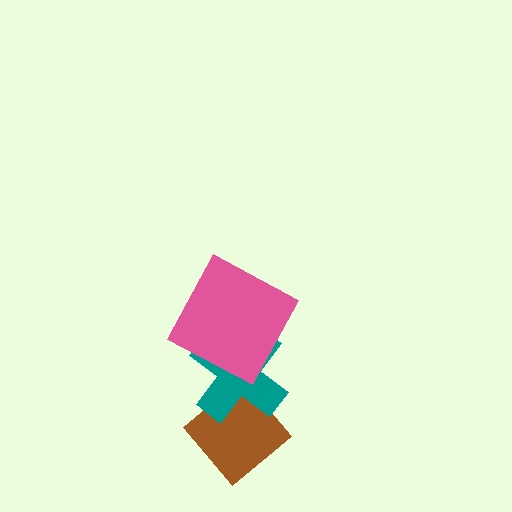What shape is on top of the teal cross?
The pink square is on top of the teal cross.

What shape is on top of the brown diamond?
The teal cross is on top of the brown diamond.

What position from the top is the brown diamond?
The brown diamond is 3rd from the top.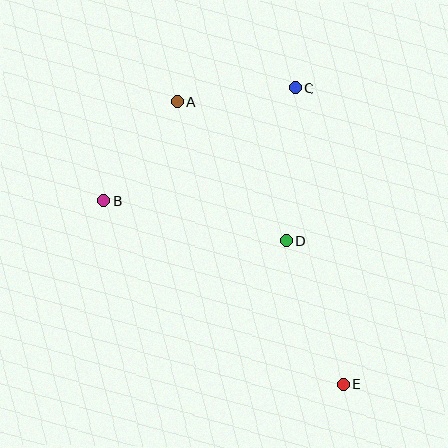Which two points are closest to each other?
Points A and C are closest to each other.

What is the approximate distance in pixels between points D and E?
The distance between D and E is approximately 155 pixels.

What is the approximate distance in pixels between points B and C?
The distance between B and C is approximately 222 pixels.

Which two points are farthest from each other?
Points A and E are farthest from each other.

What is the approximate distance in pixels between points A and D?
The distance between A and D is approximately 176 pixels.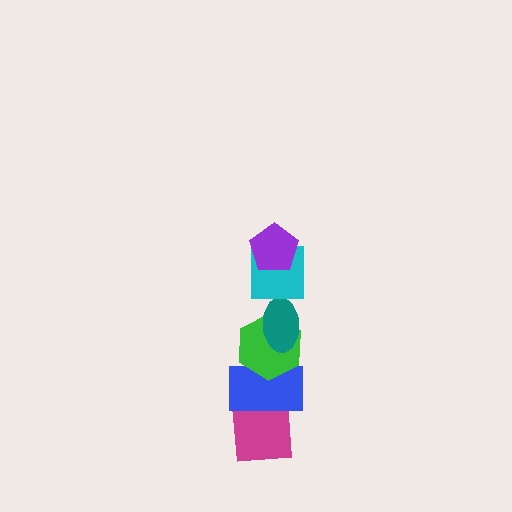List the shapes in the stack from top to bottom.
From top to bottom: the purple pentagon, the cyan square, the teal ellipse, the green hexagon, the blue rectangle, the magenta square.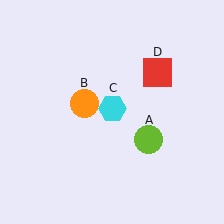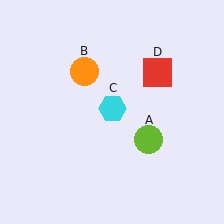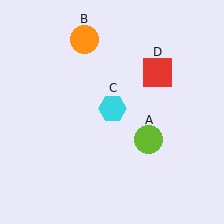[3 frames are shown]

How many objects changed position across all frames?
1 object changed position: orange circle (object B).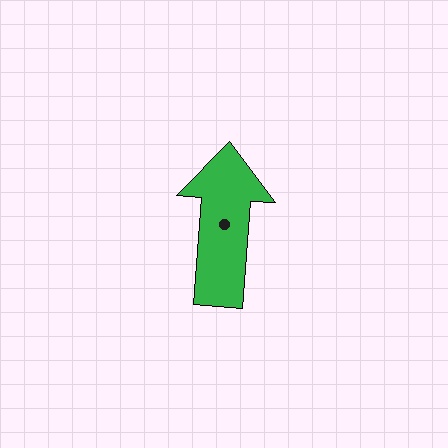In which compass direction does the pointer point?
North.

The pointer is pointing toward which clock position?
Roughly 12 o'clock.